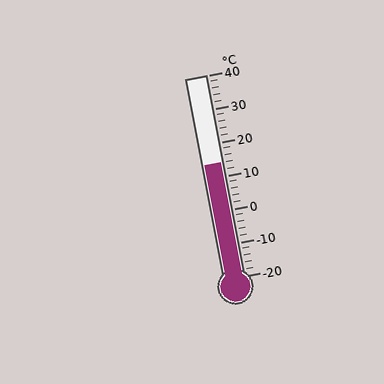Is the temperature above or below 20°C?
The temperature is below 20°C.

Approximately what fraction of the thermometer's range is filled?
The thermometer is filled to approximately 55% of its range.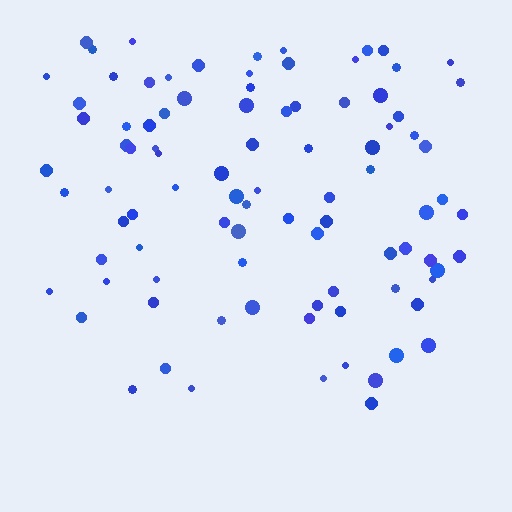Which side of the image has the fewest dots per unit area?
The bottom.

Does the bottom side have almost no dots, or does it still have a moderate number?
Still a moderate number, just noticeably fewer than the top.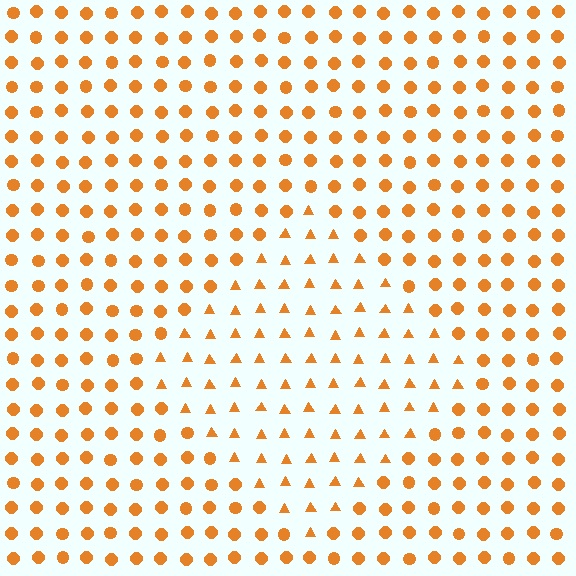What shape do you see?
I see a diamond.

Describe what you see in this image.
The image is filled with small orange elements arranged in a uniform grid. A diamond-shaped region contains triangles, while the surrounding area contains circles. The boundary is defined purely by the change in element shape.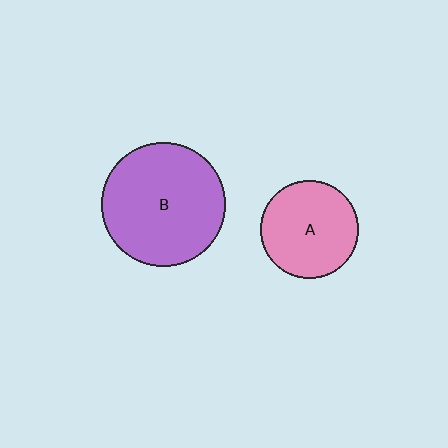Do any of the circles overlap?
No, none of the circles overlap.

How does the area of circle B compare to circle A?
Approximately 1.6 times.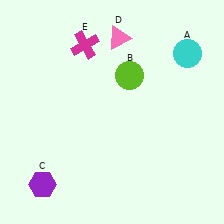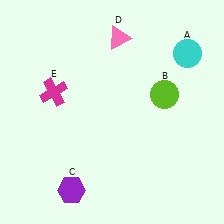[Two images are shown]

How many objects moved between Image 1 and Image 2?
3 objects moved between the two images.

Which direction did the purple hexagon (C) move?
The purple hexagon (C) moved right.